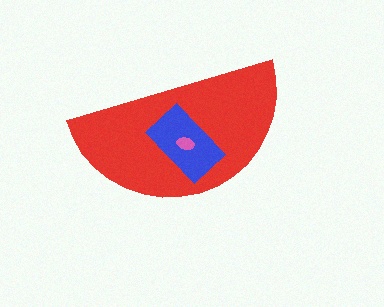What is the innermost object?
The pink ellipse.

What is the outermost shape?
The red semicircle.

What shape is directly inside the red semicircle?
The blue rectangle.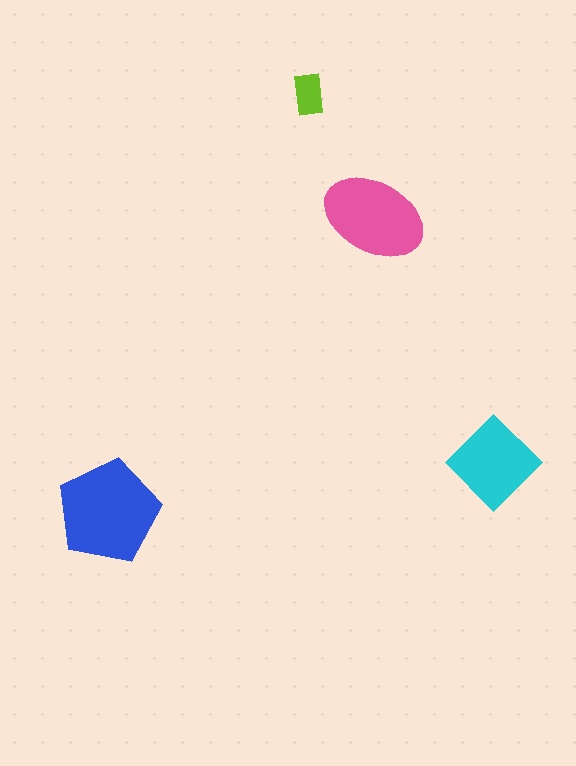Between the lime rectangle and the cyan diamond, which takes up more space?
The cyan diamond.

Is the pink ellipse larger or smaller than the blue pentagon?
Smaller.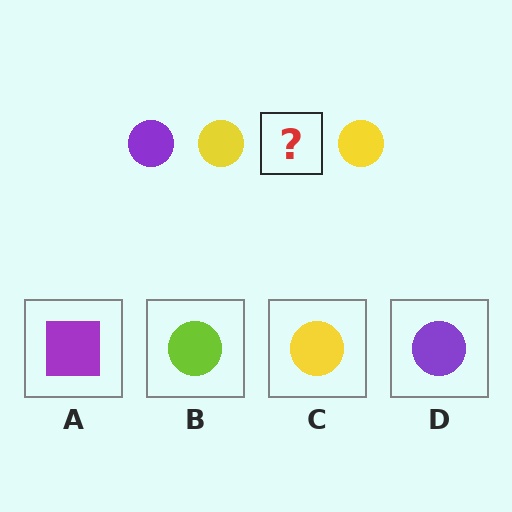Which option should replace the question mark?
Option D.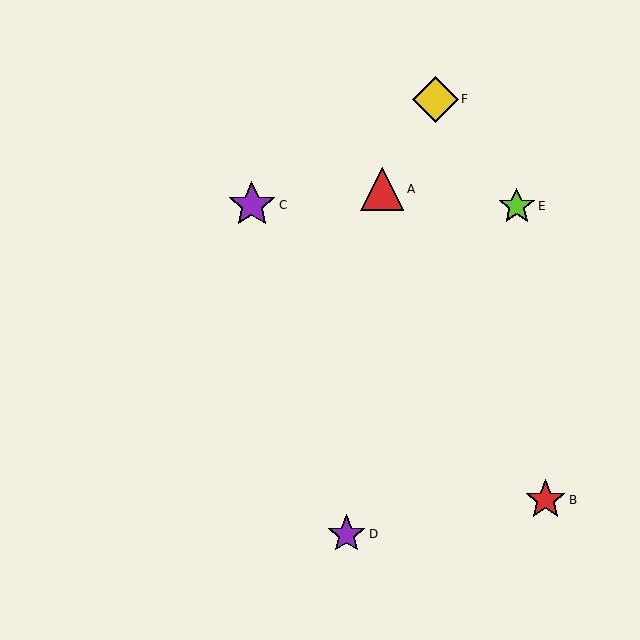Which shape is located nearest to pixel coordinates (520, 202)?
The lime star (labeled E) at (517, 206) is nearest to that location.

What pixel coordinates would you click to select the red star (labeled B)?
Click at (546, 500) to select the red star B.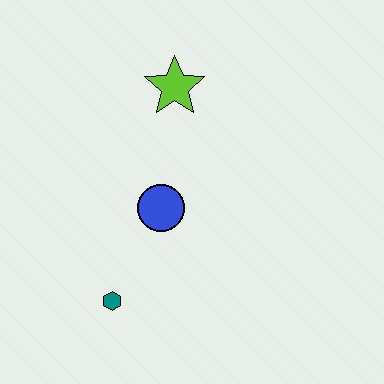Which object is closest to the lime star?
The blue circle is closest to the lime star.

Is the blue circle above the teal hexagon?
Yes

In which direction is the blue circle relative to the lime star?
The blue circle is below the lime star.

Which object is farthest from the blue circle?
The lime star is farthest from the blue circle.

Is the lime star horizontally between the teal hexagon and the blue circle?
No